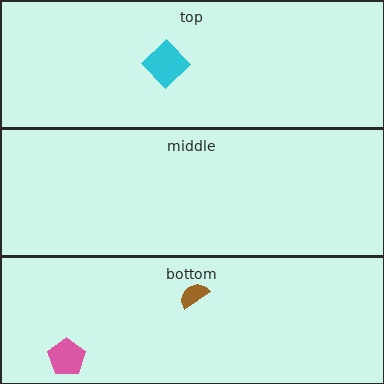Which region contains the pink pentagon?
The bottom region.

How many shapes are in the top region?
1.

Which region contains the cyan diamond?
The top region.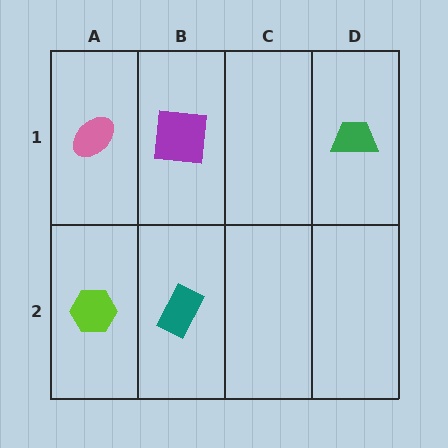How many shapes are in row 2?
2 shapes.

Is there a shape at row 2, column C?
No, that cell is empty.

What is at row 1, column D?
A green trapezoid.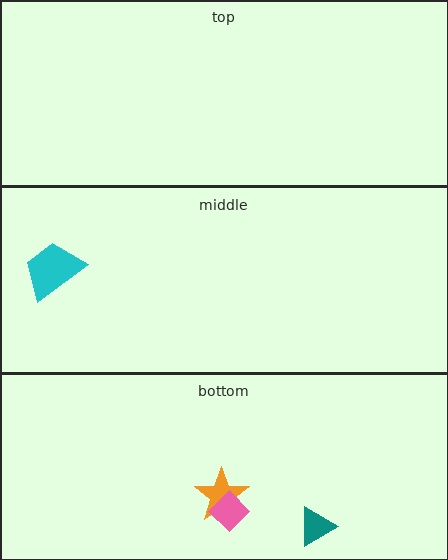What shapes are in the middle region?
The cyan trapezoid.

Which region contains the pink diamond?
The bottom region.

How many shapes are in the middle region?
1.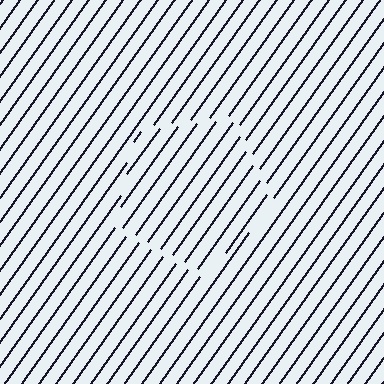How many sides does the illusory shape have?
5 sides — the line-ends trace a pentagon.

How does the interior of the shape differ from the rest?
The interior of the shape contains the same grating, shifted by half a period — the contour is defined by the phase discontinuity where line-ends from the inner and outer gratings abut.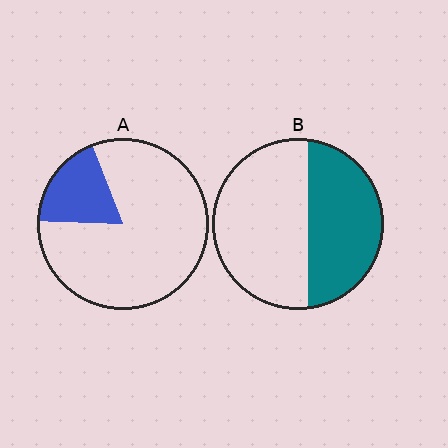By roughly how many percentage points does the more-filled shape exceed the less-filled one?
By roughly 25 percentage points (B over A).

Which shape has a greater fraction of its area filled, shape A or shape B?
Shape B.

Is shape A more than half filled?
No.